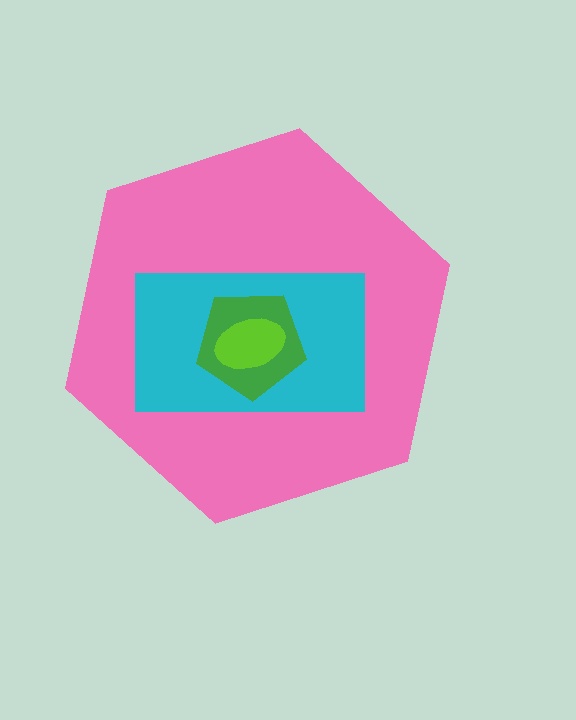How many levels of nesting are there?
4.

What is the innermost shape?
The lime ellipse.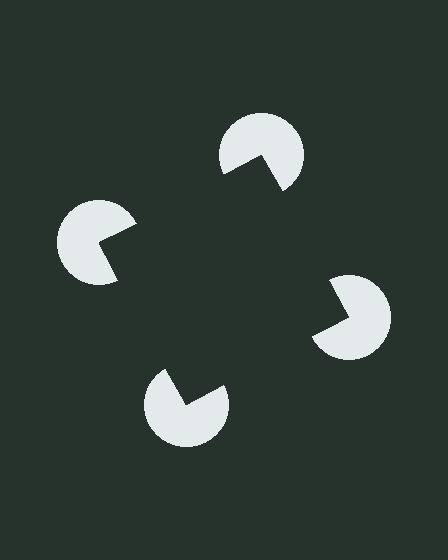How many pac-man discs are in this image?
There are 4 — one at each vertex of the illusory square.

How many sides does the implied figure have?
4 sides.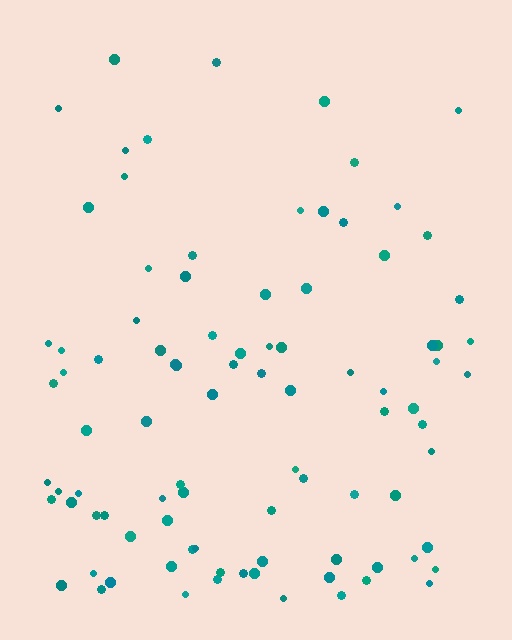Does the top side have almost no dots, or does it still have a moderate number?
Still a moderate number, just noticeably fewer than the bottom.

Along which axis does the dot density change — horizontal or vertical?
Vertical.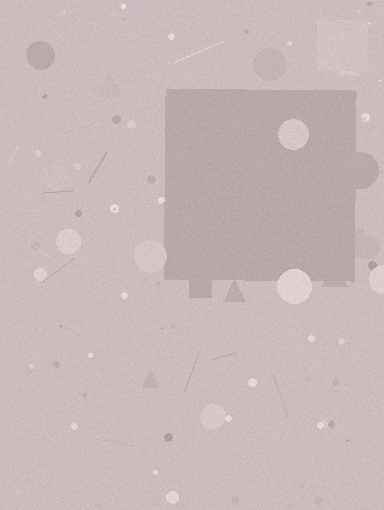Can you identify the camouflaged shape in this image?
The camouflaged shape is a square.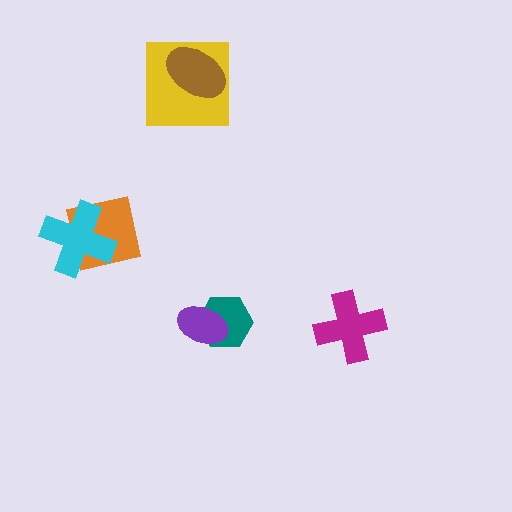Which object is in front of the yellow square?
The brown ellipse is in front of the yellow square.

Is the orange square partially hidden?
Yes, it is partially covered by another shape.